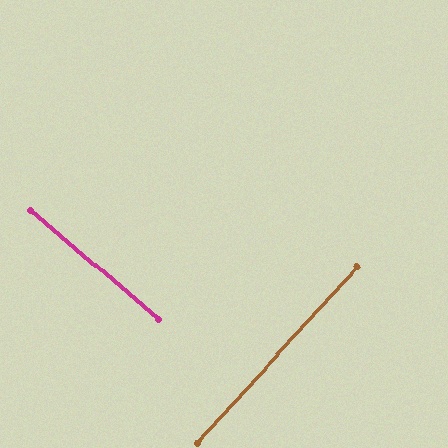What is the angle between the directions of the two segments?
Approximately 88 degrees.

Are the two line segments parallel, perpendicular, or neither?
Perpendicular — they meet at approximately 88°.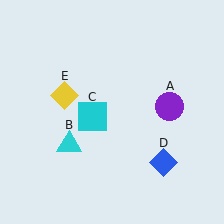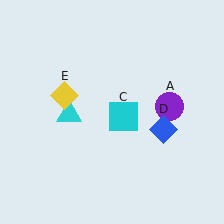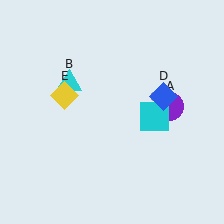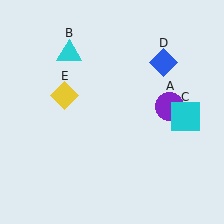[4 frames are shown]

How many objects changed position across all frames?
3 objects changed position: cyan triangle (object B), cyan square (object C), blue diamond (object D).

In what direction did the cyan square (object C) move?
The cyan square (object C) moved right.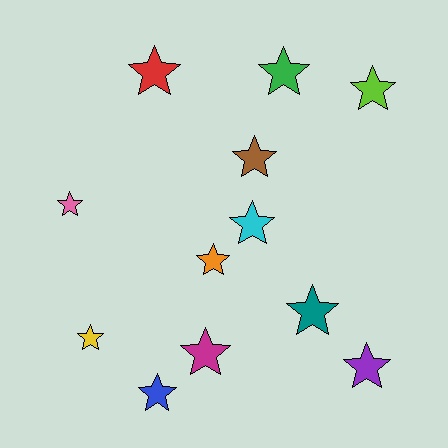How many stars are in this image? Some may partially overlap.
There are 12 stars.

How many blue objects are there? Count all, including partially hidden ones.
There is 1 blue object.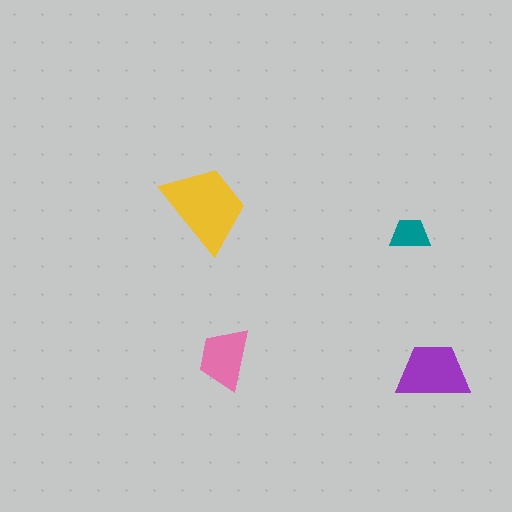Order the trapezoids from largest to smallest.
the yellow one, the purple one, the pink one, the teal one.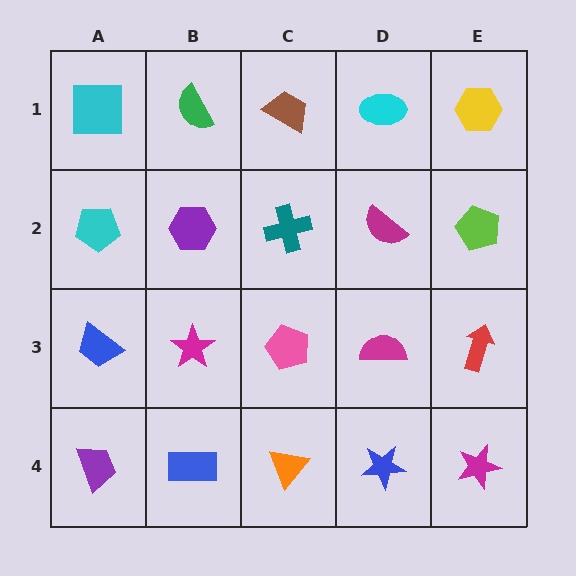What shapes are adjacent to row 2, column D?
A cyan ellipse (row 1, column D), a magenta semicircle (row 3, column D), a teal cross (row 2, column C), a lime pentagon (row 2, column E).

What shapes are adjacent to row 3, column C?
A teal cross (row 2, column C), an orange triangle (row 4, column C), a magenta star (row 3, column B), a magenta semicircle (row 3, column D).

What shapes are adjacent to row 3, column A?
A cyan pentagon (row 2, column A), a purple trapezoid (row 4, column A), a magenta star (row 3, column B).